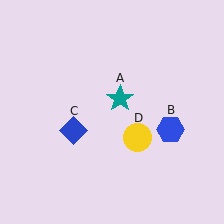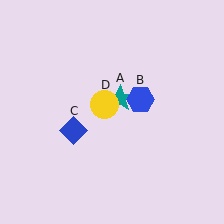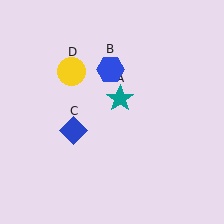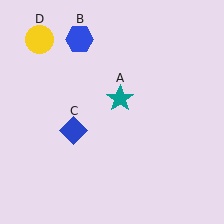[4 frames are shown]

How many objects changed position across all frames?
2 objects changed position: blue hexagon (object B), yellow circle (object D).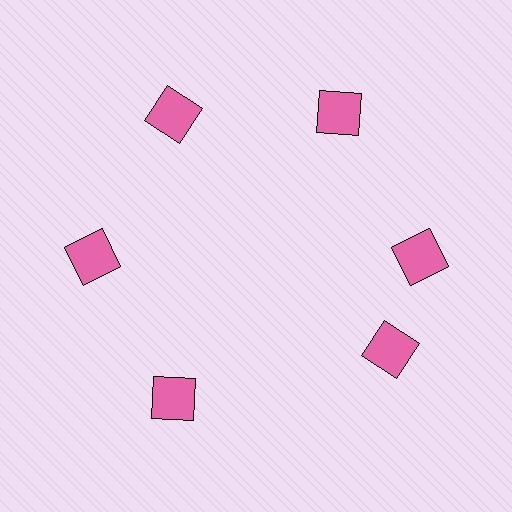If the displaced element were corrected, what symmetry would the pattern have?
It would have 6-fold rotational symmetry — the pattern would map onto itself every 60 degrees.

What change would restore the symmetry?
The symmetry would be restored by rotating it back into even spacing with its neighbors so that all 6 squares sit at equal angles and equal distance from the center.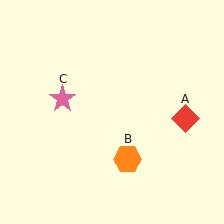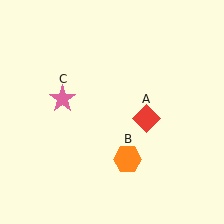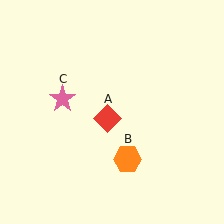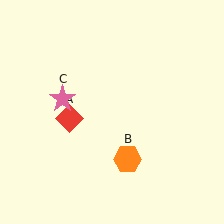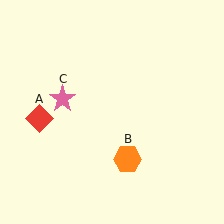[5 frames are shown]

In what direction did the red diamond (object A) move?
The red diamond (object A) moved left.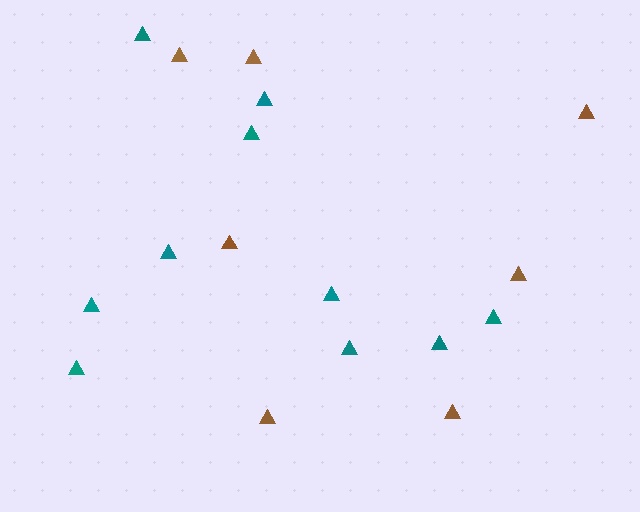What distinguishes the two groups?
There are 2 groups: one group of teal triangles (10) and one group of brown triangles (7).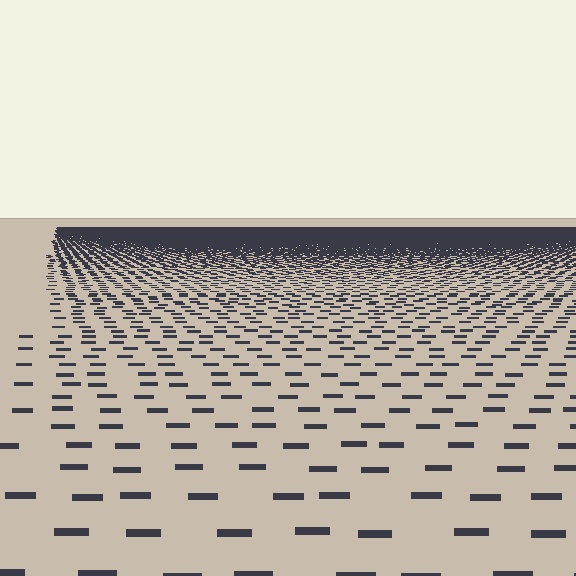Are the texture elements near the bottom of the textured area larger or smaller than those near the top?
Larger. Near the bottom, elements are closer to the viewer and appear at a bigger on-screen size.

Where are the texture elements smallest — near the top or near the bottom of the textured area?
Near the top.